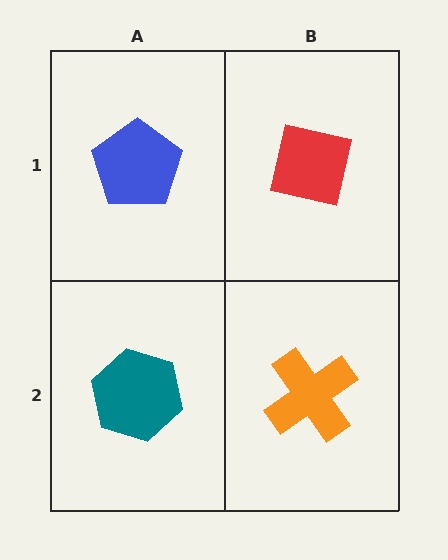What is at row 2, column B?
An orange cross.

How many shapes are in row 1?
2 shapes.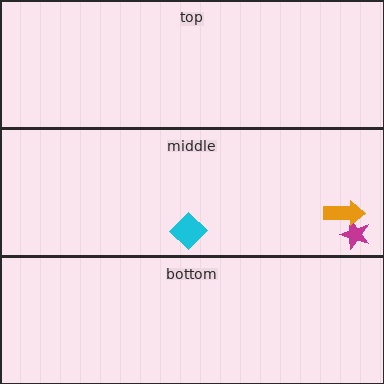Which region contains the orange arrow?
The middle region.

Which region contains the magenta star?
The middle region.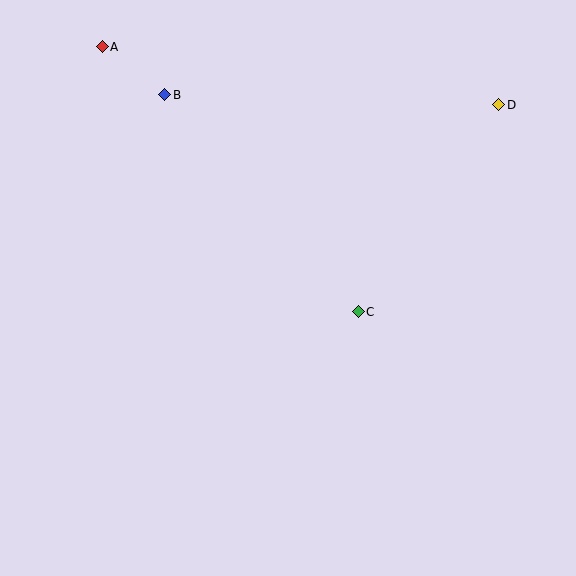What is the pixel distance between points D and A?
The distance between D and A is 400 pixels.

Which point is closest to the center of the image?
Point C at (358, 312) is closest to the center.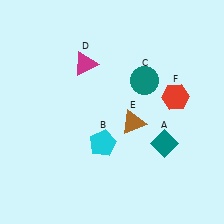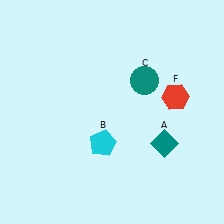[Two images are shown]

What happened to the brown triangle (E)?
The brown triangle (E) was removed in Image 2. It was in the bottom-right area of Image 1.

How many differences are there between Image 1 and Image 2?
There are 2 differences between the two images.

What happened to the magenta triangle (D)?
The magenta triangle (D) was removed in Image 2. It was in the top-left area of Image 1.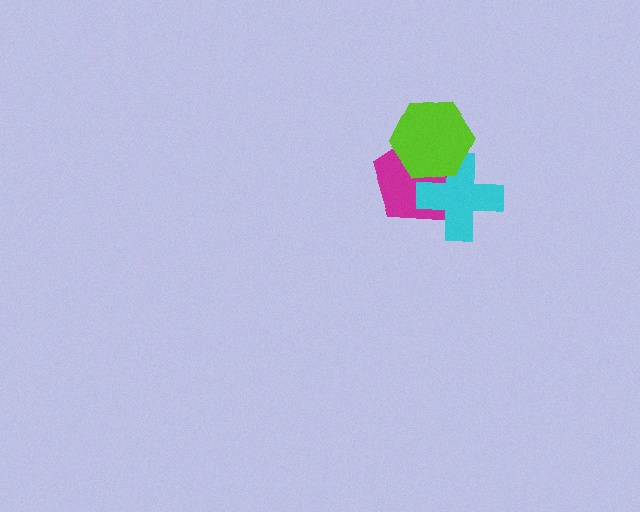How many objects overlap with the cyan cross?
2 objects overlap with the cyan cross.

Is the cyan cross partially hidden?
Yes, it is partially covered by another shape.